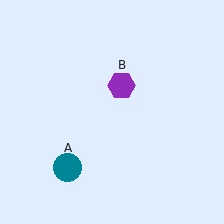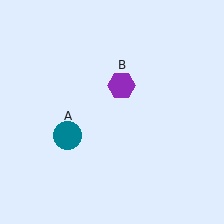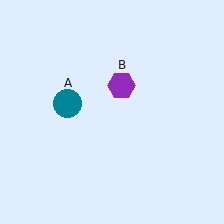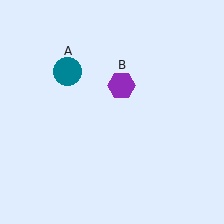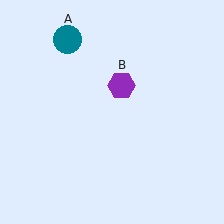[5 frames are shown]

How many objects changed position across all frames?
1 object changed position: teal circle (object A).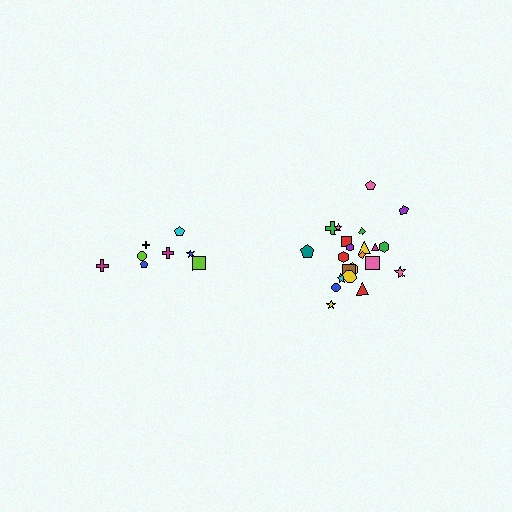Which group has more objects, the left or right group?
The right group.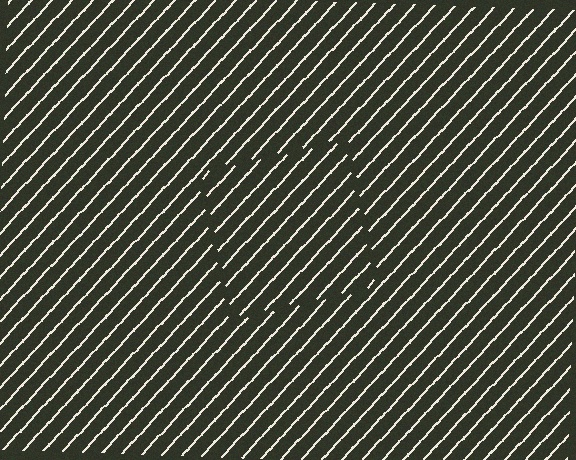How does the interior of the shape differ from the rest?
The interior of the shape contains the same grating, shifted by half a period — the contour is defined by the phase discontinuity where line-ends from the inner and outer gratings abut.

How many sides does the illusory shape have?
4 sides — the line-ends trace a square.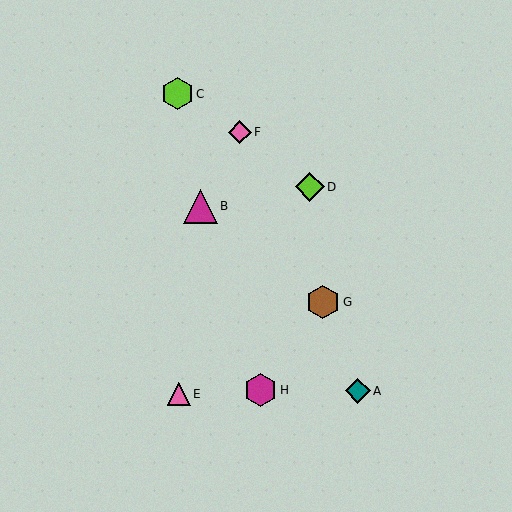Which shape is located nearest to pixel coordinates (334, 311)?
The brown hexagon (labeled G) at (323, 302) is nearest to that location.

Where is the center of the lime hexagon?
The center of the lime hexagon is at (177, 94).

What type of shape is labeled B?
Shape B is a magenta triangle.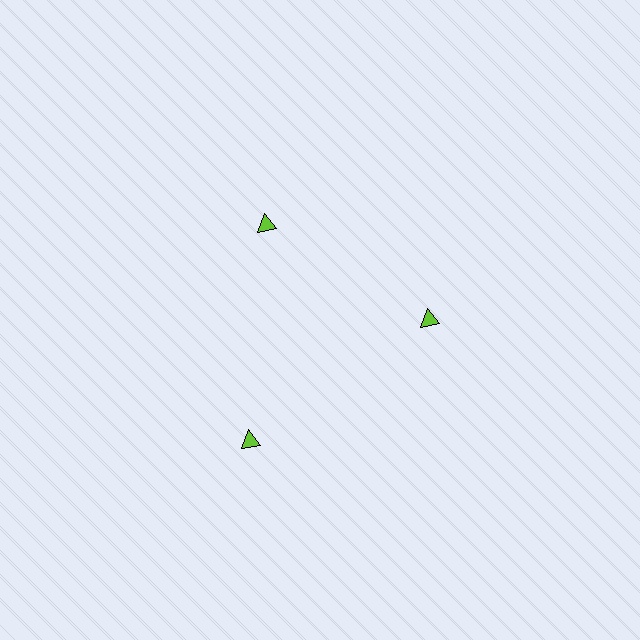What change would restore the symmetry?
The symmetry would be restored by moving it inward, back onto the ring so that all 3 triangles sit at equal angles and equal distance from the center.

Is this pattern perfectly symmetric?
No. The 3 lime triangles are arranged in a ring, but one element near the 7 o'clock position is pushed outward from the center, breaking the 3-fold rotational symmetry.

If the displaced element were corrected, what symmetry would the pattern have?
It would have 3-fold rotational symmetry — the pattern would map onto itself every 120 degrees.